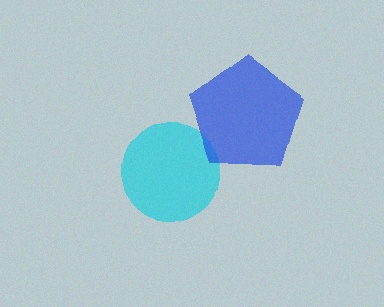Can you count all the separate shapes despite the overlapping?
Yes, there are 2 separate shapes.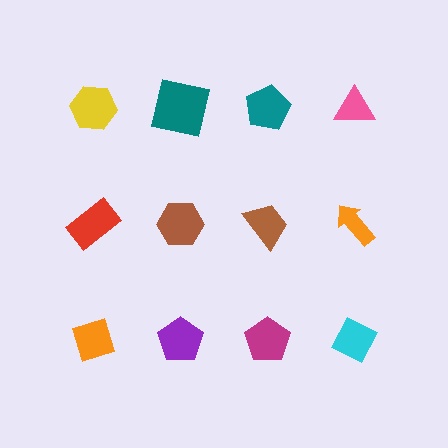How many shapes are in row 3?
4 shapes.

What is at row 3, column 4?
A cyan diamond.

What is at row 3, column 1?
An orange diamond.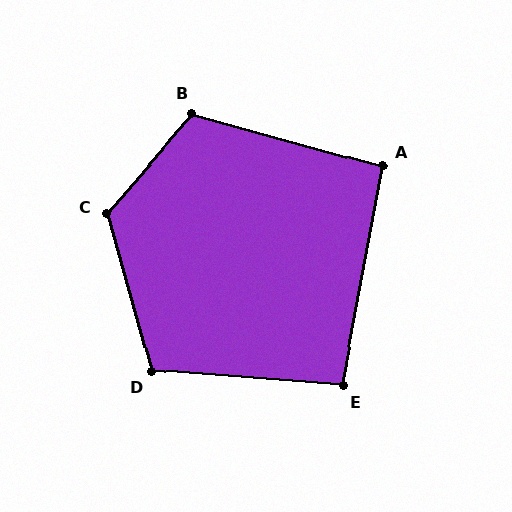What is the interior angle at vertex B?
Approximately 116 degrees (obtuse).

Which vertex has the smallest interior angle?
A, at approximately 95 degrees.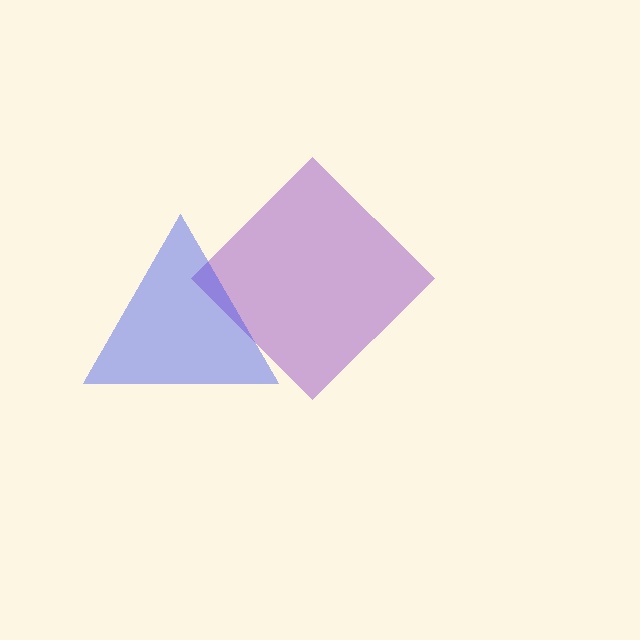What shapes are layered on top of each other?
The layered shapes are: a purple diamond, a blue triangle.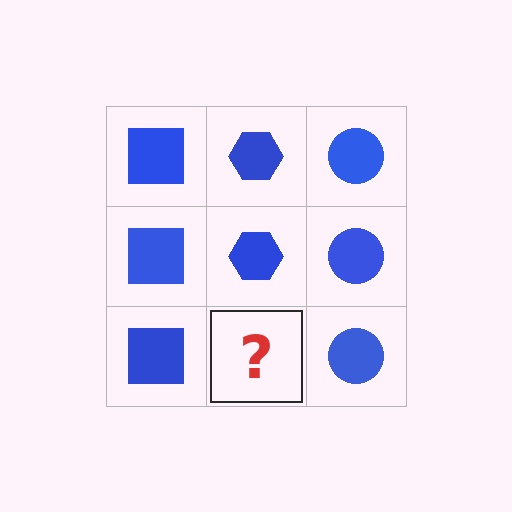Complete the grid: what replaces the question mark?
The question mark should be replaced with a blue hexagon.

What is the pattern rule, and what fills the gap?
The rule is that each column has a consistent shape. The gap should be filled with a blue hexagon.